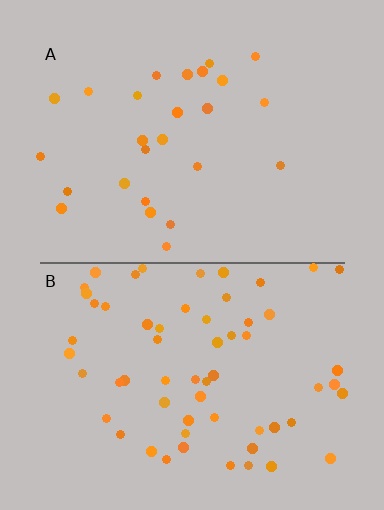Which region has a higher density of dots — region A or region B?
B (the bottom).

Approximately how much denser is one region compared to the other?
Approximately 2.3× — region B over region A.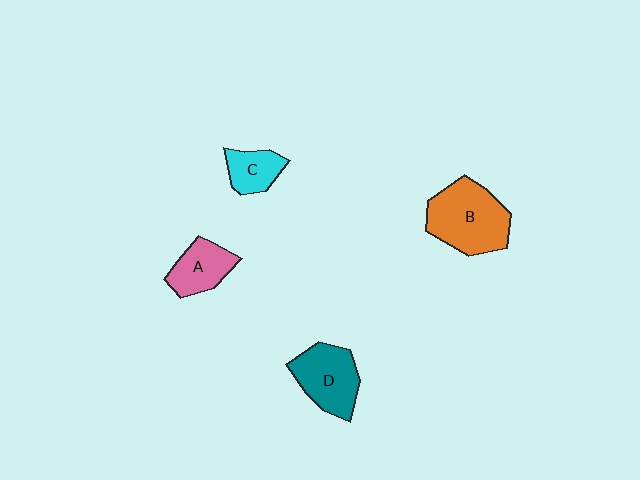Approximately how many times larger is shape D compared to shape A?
Approximately 1.4 times.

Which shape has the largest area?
Shape B (orange).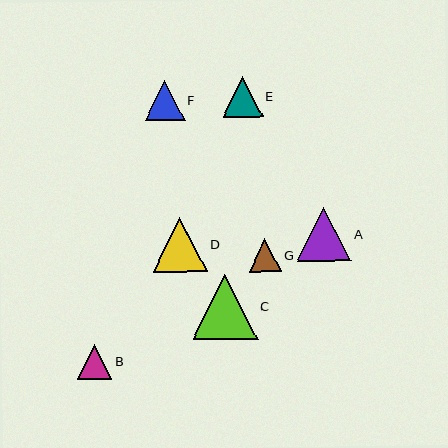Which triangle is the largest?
Triangle C is the largest with a size of approximately 65 pixels.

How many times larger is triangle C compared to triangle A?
Triangle C is approximately 1.2 times the size of triangle A.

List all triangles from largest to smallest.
From largest to smallest: C, D, A, E, F, B, G.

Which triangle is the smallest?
Triangle G is the smallest with a size of approximately 33 pixels.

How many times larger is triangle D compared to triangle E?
Triangle D is approximately 1.3 times the size of triangle E.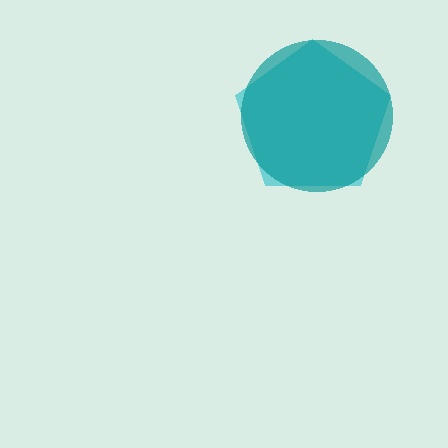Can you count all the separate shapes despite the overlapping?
Yes, there are 2 separate shapes.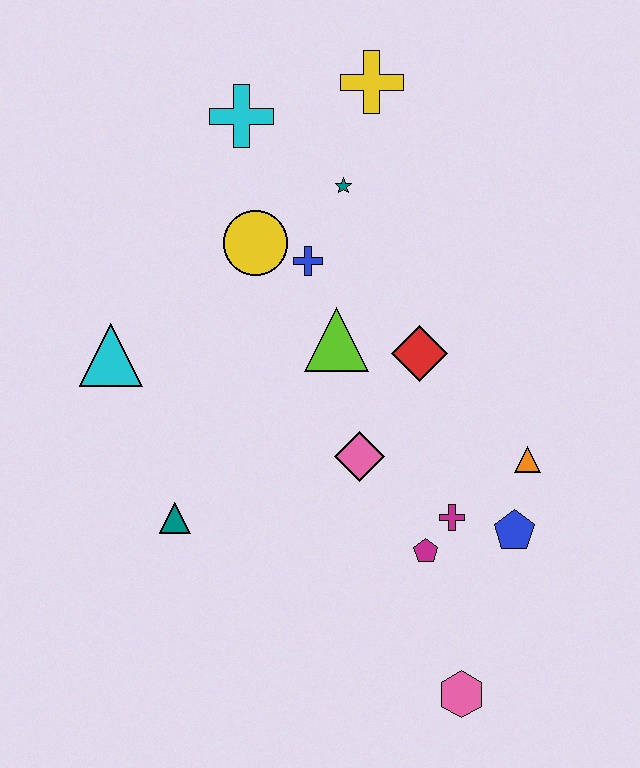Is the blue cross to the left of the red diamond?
Yes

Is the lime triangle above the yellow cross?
No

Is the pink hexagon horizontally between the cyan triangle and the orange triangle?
Yes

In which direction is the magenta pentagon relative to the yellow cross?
The magenta pentagon is below the yellow cross.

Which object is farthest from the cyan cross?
The pink hexagon is farthest from the cyan cross.